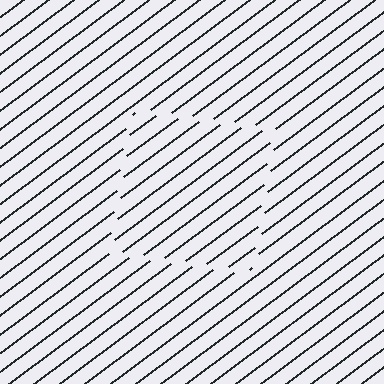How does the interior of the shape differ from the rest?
The interior of the shape contains the same grating, shifted by half a period — the contour is defined by the phase discontinuity where line-ends from the inner and outer gratings abut.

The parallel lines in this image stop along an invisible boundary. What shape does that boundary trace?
An illusory square. The interior of the shape contains the same grating, shifted by half a period — the contour is defined by the phase discontinuity where line-ends from the inner and outer gratings abut.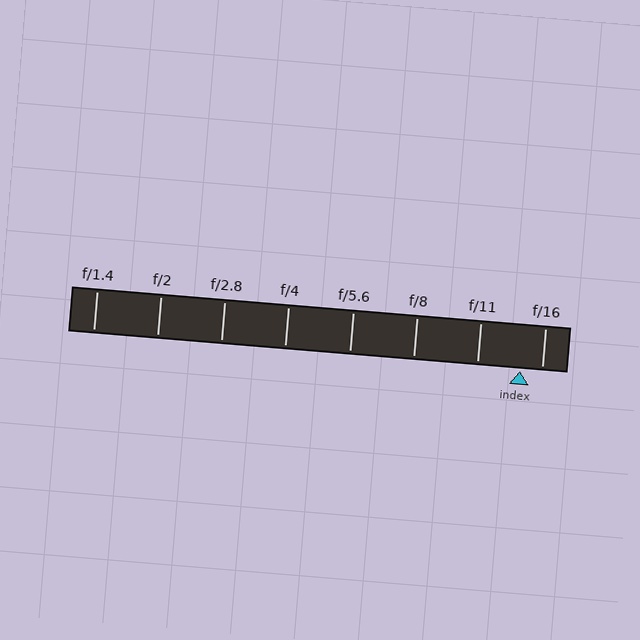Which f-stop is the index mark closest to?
The index mark is closest to f/16.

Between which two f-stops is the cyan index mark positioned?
The index mark is between f/11 and f/16.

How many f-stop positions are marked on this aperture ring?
There are 8 f-stop positions marked.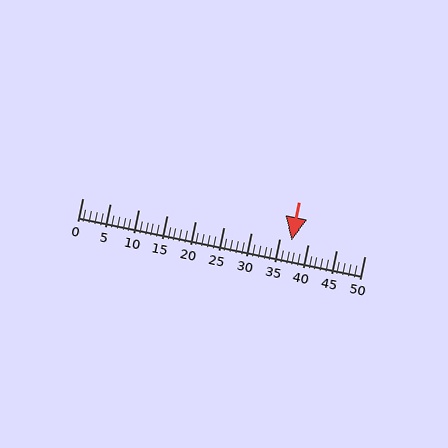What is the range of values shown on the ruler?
The ruler shows values from 0 to 50.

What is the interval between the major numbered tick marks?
The major tick marks are spaced 5 units apart.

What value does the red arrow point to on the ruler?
The red arrow points to approximately 37.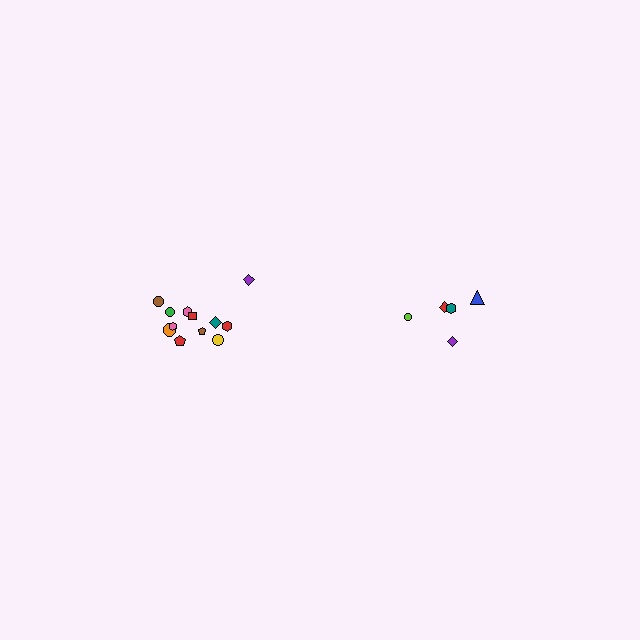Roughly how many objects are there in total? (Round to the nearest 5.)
Roughly 15 objects in total.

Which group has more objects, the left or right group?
The left group.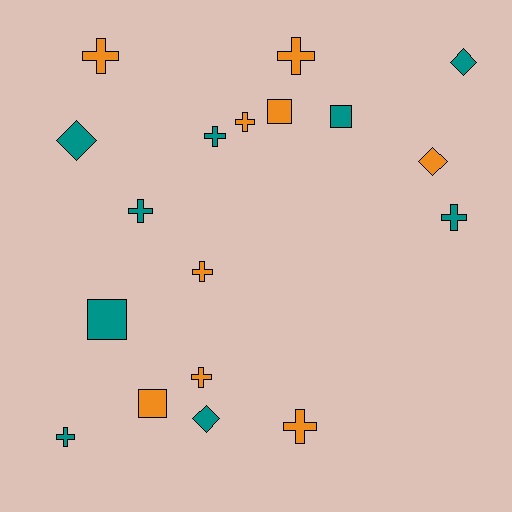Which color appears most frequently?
Orange, with 9 objects.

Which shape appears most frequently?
Cross, with 10 objects.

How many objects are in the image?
There are 18 objects.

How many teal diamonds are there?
There are 3 teal diamonds.